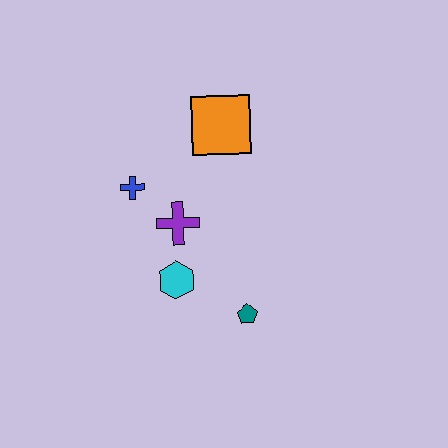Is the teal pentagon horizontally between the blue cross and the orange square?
No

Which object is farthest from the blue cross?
The teal pentagon is farthest from the blue cross.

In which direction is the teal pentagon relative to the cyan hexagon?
The teal pentagon is to the right of the cyan hexagon.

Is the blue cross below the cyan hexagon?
No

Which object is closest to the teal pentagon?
The cyan hexagon is closest to the teal pentagon.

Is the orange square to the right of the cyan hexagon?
Yes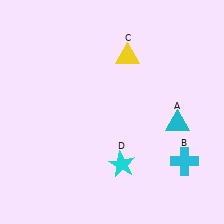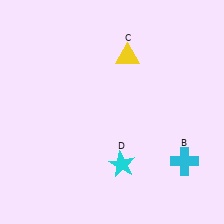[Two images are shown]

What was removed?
The cyan triangle (A) was removed in Image 2.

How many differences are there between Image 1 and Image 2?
There is 1 difference between the two images.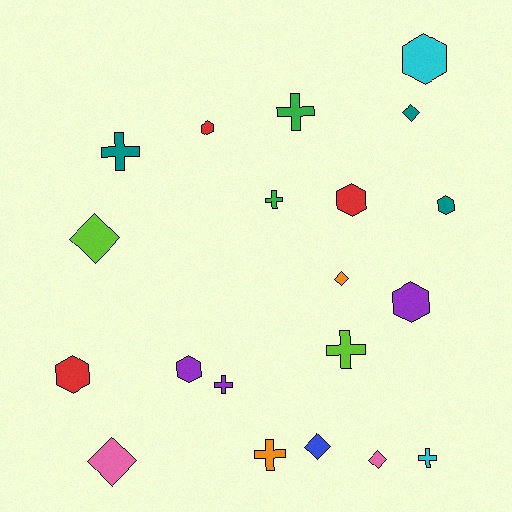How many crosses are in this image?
There are 7 crosses.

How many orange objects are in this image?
There are 2 orange objects.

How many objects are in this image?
There are 20 objects.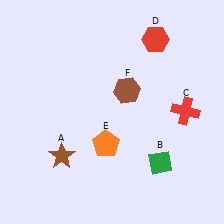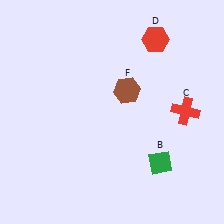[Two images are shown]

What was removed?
The orange pentagon (E), the brown star (A) were removed in Image 2.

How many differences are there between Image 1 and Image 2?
There are 2 differences between the two images.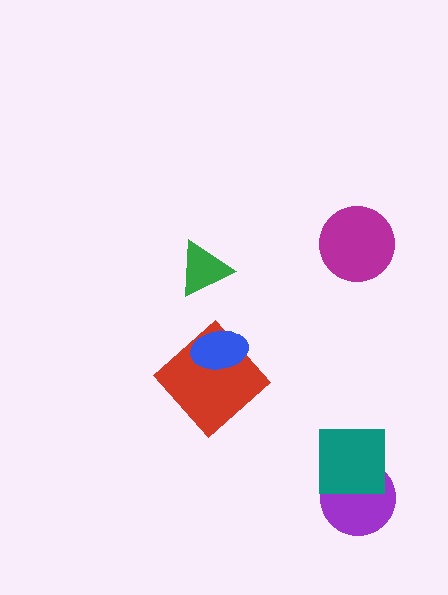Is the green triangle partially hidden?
No, no other shape covers it.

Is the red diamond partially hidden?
Yes, it is partially covered by another shape.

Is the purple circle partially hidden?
Yes, it is partially covered by another shape.